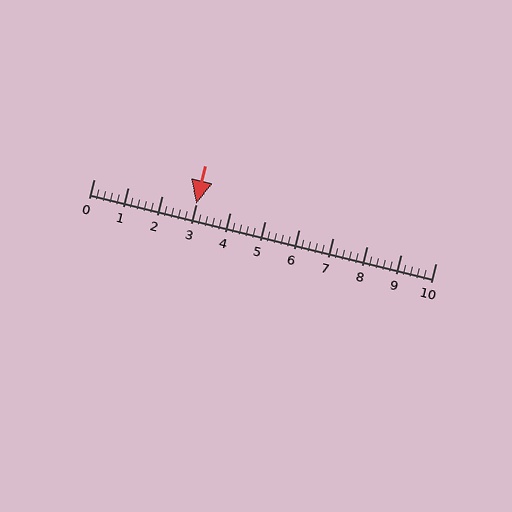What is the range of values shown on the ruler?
The ruler shows values from 0 to 10.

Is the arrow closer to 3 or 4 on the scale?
The arrow is closer to 3.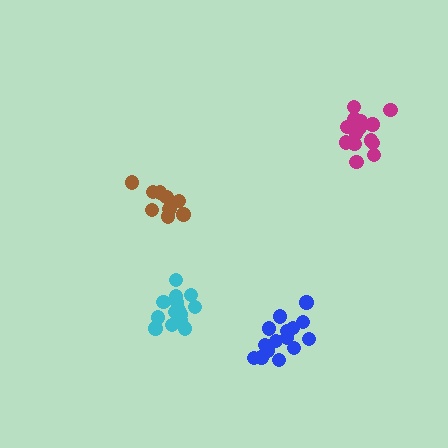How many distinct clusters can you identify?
There are 4 distinct clusters.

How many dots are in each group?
Group 1: 14 dots, Group 2: 15 dots, Group 3: 10 dots, Group 4: 15 dots (54 total).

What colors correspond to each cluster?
The clusters are colored: magenta, blue, brown, cyan.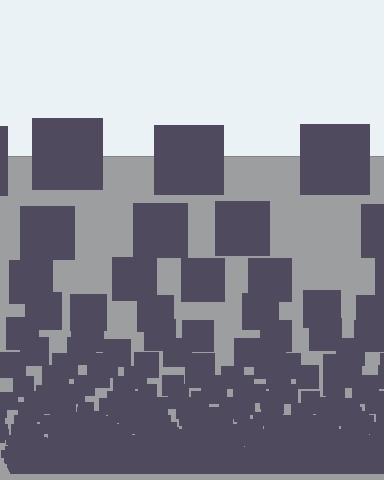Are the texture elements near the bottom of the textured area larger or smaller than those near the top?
Smaller. The gradient is inverted — elements near the bottom are smaller and denser.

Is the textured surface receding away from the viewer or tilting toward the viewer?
The surface appears to tilt toward the viewer. Texture elements get larger and sparser toward the top.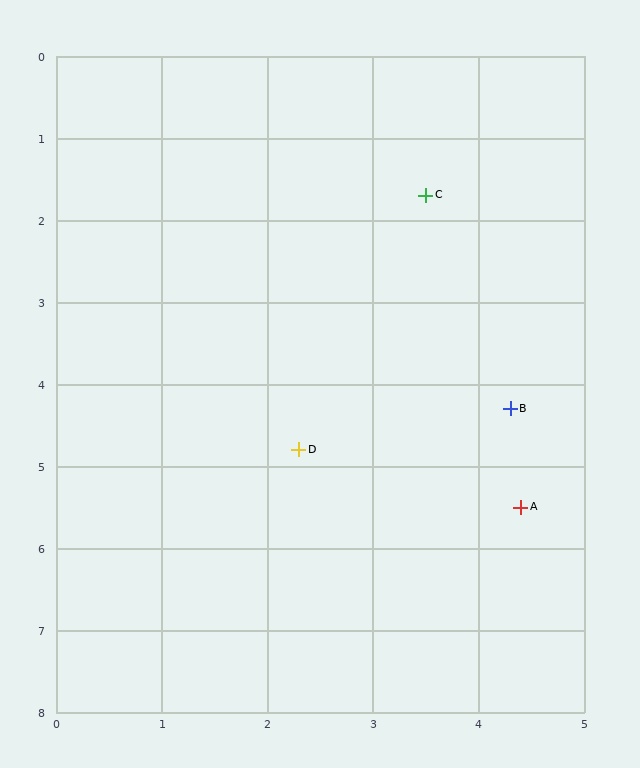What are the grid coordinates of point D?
Point D is at approximately (2.3, 4.8).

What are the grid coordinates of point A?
Point A is at approximately (4.4, 5.5).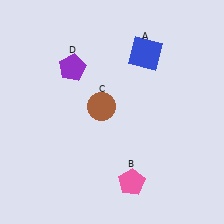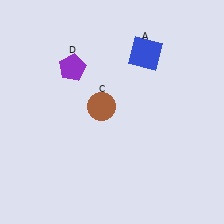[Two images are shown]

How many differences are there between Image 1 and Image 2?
There is 1 difference between the two images.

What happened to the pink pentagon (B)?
The pink pentagon (B) was removed in Image 2. It was in the bottom-right area of Image 1.